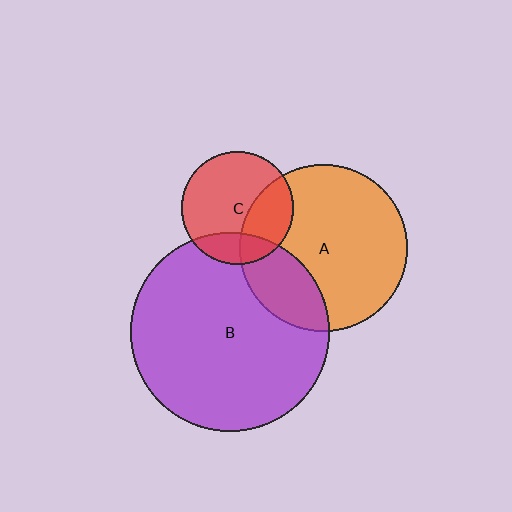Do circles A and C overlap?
Yes.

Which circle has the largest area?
Circle B (purple).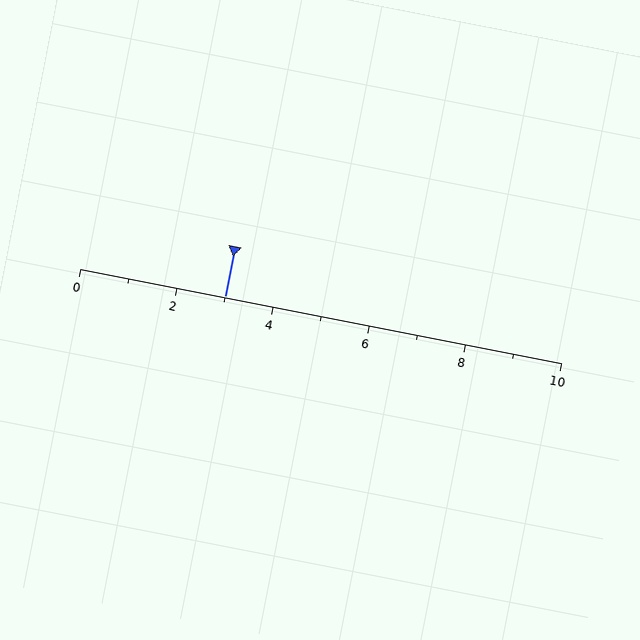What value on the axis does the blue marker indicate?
The marker indicates approximately 3.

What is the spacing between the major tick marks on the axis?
The major ticks are spaced 2 apart.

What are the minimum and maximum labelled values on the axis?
The axis runs from 0 to 10.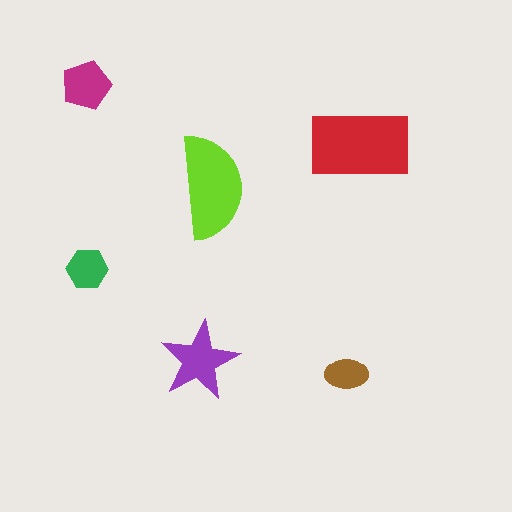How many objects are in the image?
There are 6 objects in the image.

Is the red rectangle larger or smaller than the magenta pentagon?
Larger.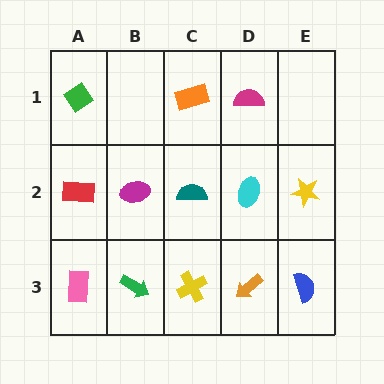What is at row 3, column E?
A blue semicircle.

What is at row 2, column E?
A yellow star.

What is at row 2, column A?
A red rectangle.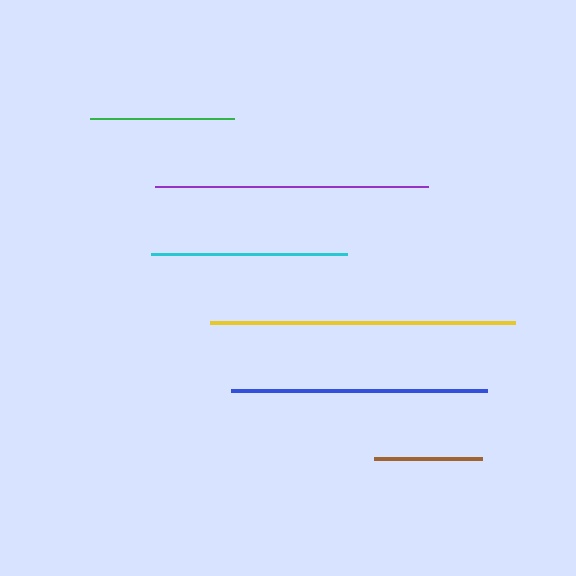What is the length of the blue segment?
The blue segment is approximately 256 pixels long.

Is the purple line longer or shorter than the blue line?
The purple line is longer than the blue line.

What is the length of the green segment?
The green segment is approximately 145 pixels long.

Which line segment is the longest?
The yellow line is the longest at approximately 305 pixels.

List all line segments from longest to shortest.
From longest to shortest: yellow, purple, blue, cyan, green, brown.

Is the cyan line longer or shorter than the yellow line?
The yellow line is longer than the cyan line.